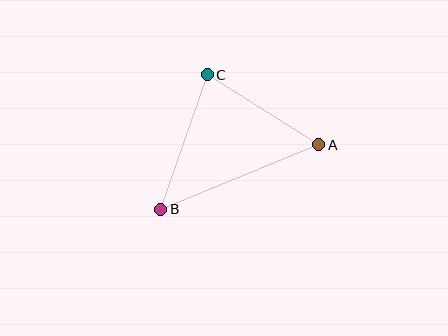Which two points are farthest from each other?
Points A and B are farthest from each other.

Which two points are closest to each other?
Points A and C are closest to each other.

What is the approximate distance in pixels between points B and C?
The distance between B and C is approximately 142 pixels.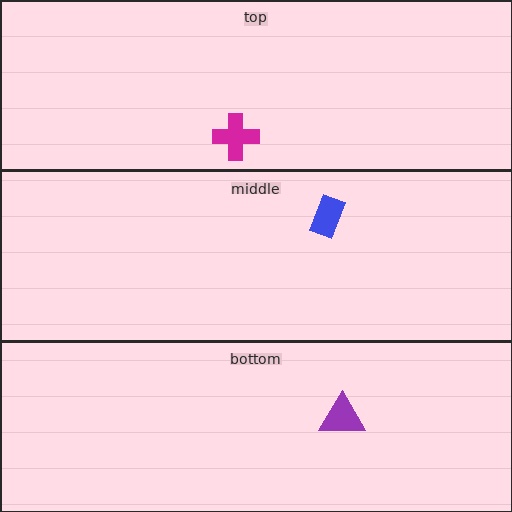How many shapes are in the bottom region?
1.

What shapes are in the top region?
The magenta cross.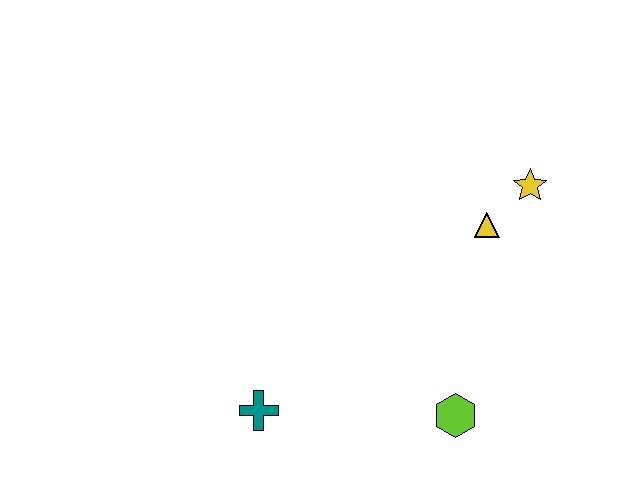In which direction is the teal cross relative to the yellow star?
The teal cross is to the left of the yellow star.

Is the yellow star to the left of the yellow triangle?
No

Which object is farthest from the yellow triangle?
The teal cross is farthest from the yellow triangle.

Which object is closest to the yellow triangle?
The yellow star is closest to the yellow triangle.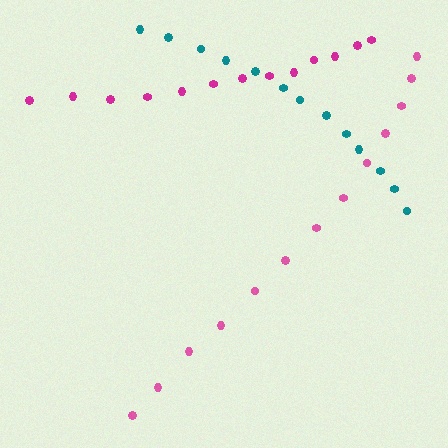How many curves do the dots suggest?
There are 3 distinct paths.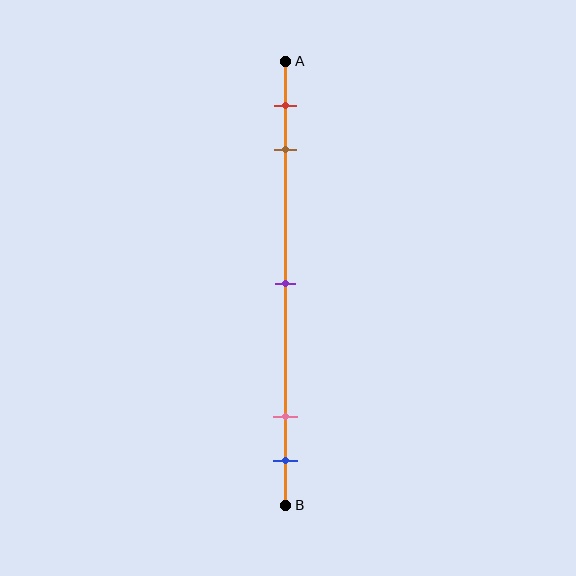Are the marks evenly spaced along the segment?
No, the marks are not evenly spaced.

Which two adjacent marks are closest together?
The pink and blue marks are the closest adjacent pair.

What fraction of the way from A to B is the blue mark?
The blue mark is approximately 90% (0.9) of the way from A to B.